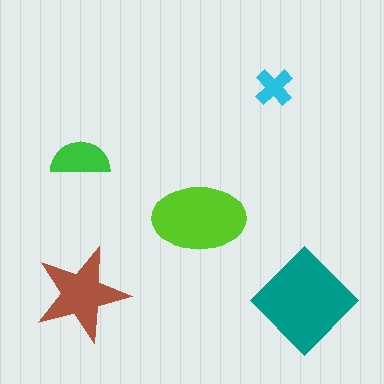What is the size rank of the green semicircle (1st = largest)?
4th.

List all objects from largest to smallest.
The teal diamond, the lime ellipse, the brown star, the green semicircle, the cyan cross.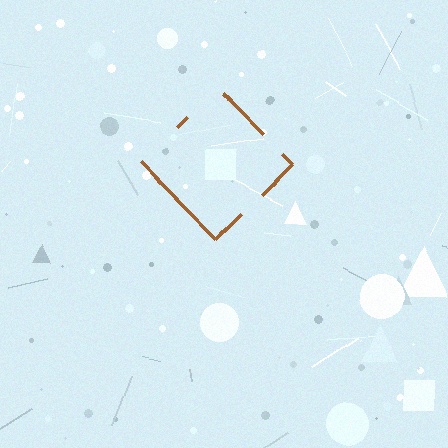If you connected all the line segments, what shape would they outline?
They would outline a diamond.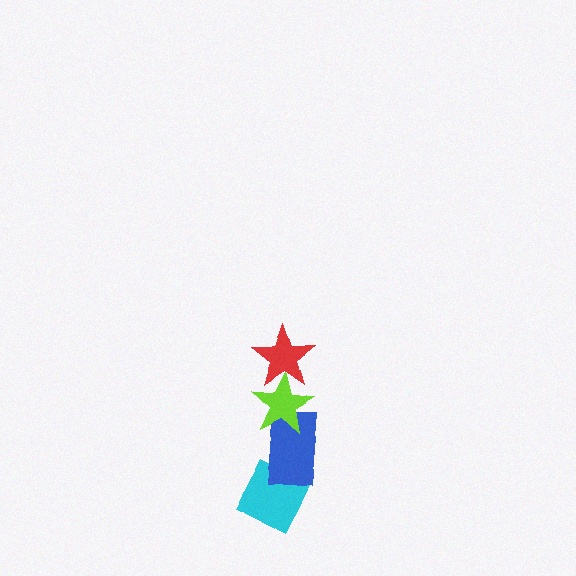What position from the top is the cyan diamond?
The cyan diamond is 4th from the top.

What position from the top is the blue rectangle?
The blue rectangle is 3rd from the top.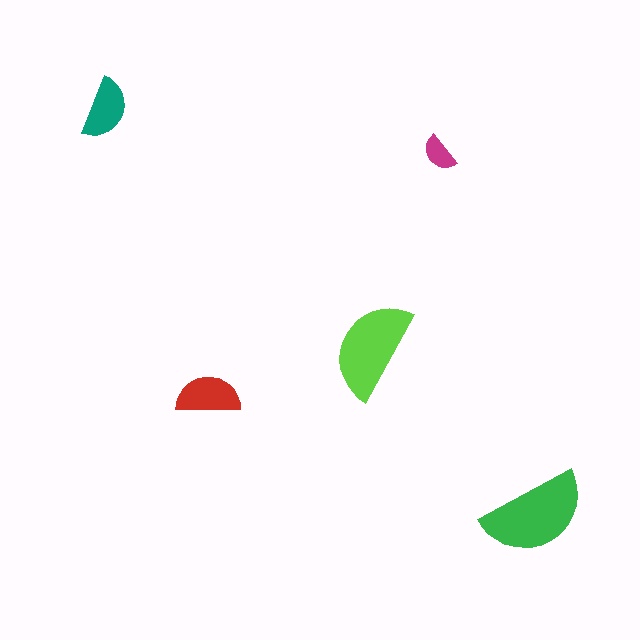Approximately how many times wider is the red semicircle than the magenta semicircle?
About 1.5 times wider.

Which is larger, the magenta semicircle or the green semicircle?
The green one.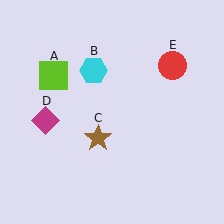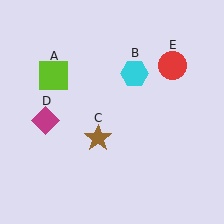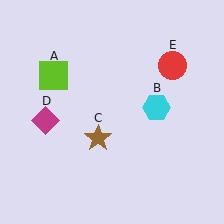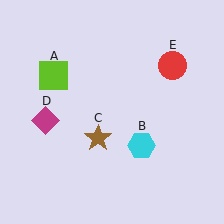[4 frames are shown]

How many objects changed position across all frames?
1 object changed position: cyan hexagon (object B).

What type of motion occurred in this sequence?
The cyan hexagon (object B) rotated clockwise around the center of the scene.